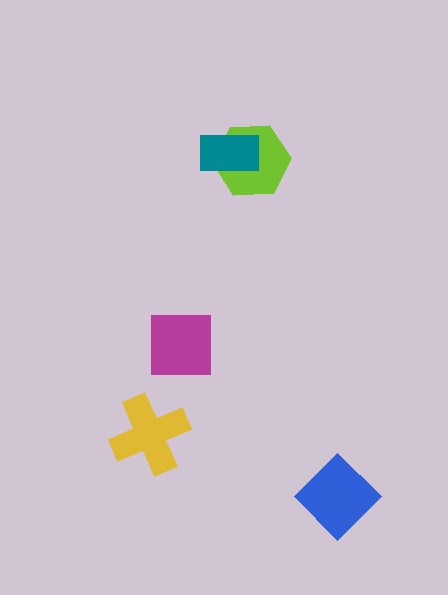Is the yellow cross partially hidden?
No, no other shape covers it.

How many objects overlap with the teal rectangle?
1 object overlaps with the teal rectangle.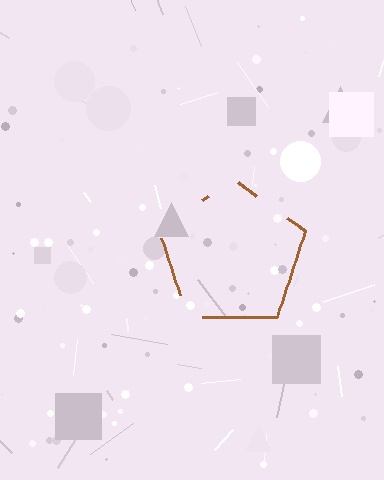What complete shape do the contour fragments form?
The contour fragments form a pentagon.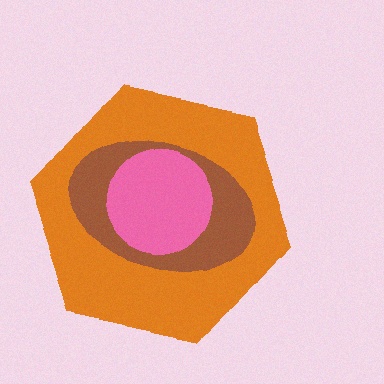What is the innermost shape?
The pink circle.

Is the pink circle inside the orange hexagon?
Yes.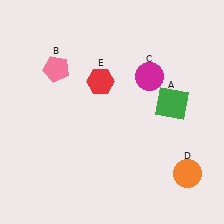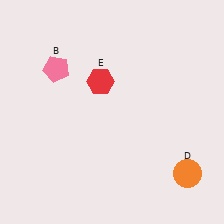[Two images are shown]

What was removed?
The magenta circle (C), the green square (A) were removed in Image 2.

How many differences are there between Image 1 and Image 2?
There are 2 differences between the two images.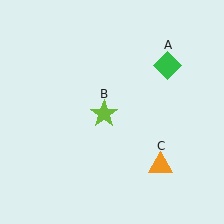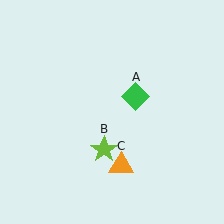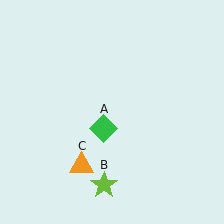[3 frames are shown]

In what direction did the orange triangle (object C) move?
The orange triangle (object C) moved left.